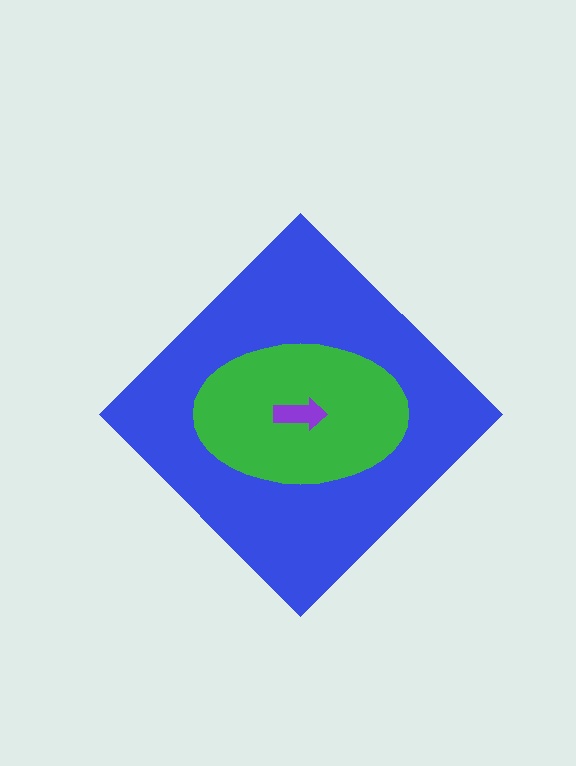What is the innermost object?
The purple arrow.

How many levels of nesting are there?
3.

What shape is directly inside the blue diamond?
The green ellipse.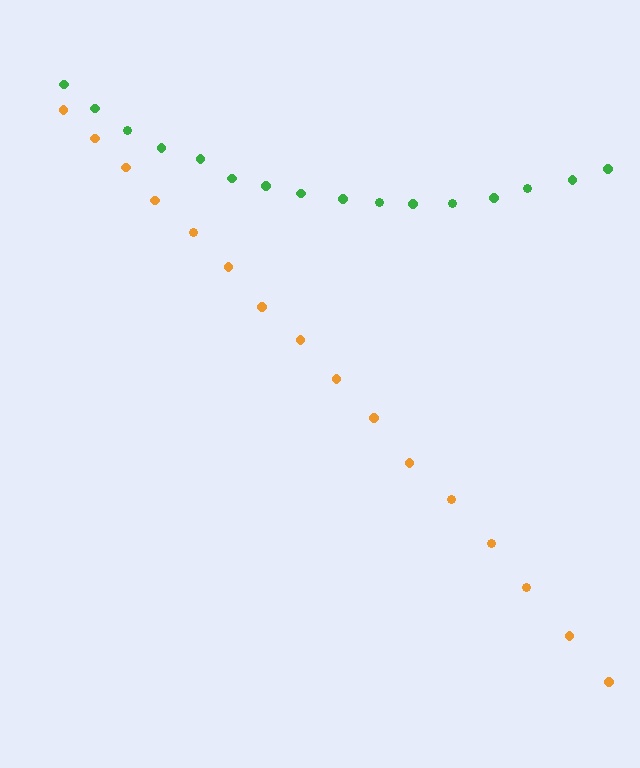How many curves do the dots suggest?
There are 2 distinct paths.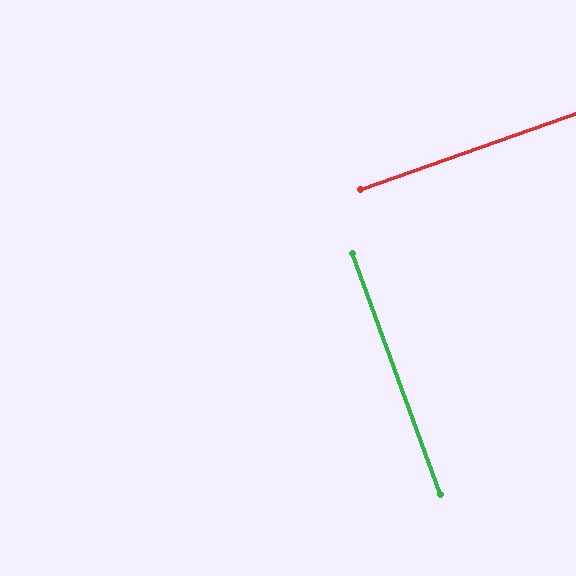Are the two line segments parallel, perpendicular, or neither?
Perpendicular — they meet at approximately 90°.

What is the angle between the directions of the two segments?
Approximately 90 degrees.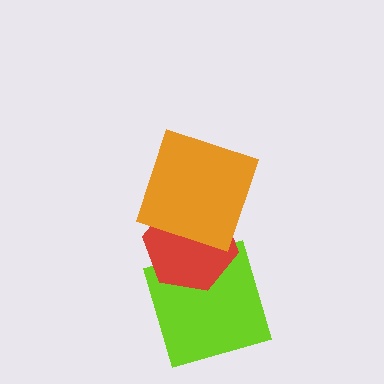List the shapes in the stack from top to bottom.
From top to bottom: the orange square, the red hexagon, the lime square.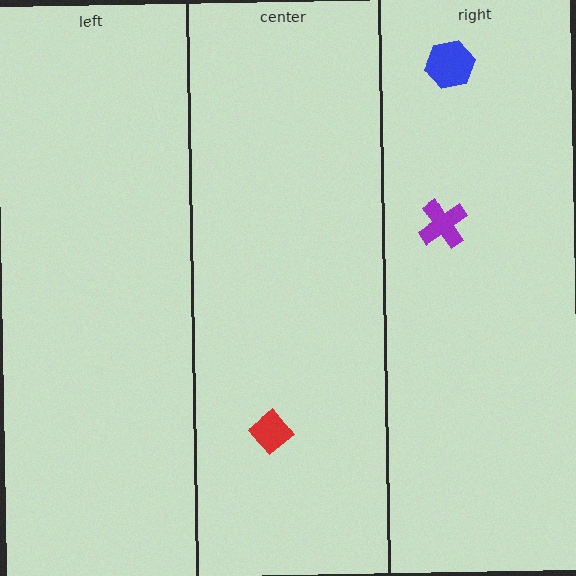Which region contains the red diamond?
The center region.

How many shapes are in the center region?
1.